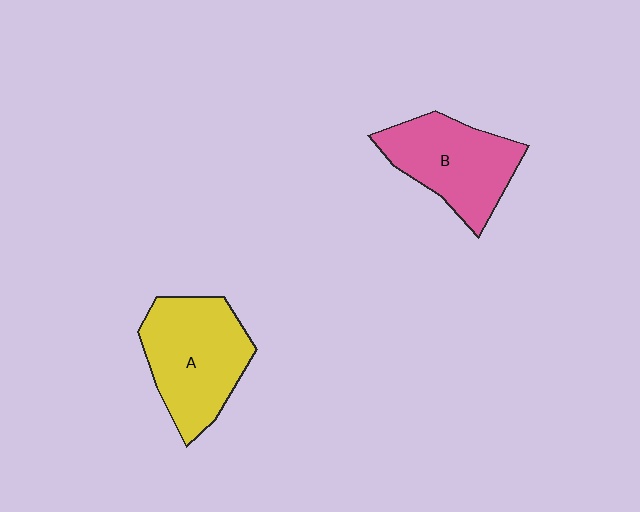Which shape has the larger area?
Shape A (yellow).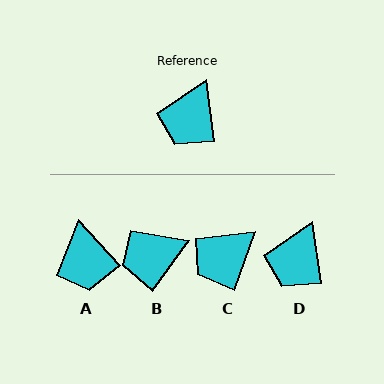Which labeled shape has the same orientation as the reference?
D.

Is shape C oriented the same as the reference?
No, it is off by about 27 degrees.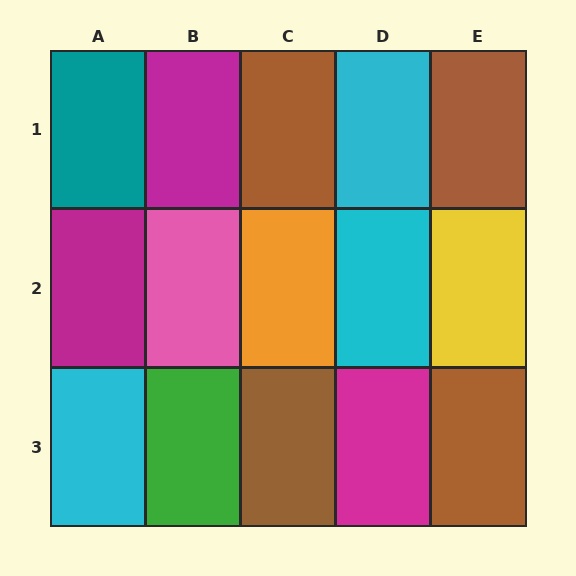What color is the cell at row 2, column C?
Orange.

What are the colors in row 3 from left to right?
Cyan, green, brown, magenta, brown.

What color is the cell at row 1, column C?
Brown.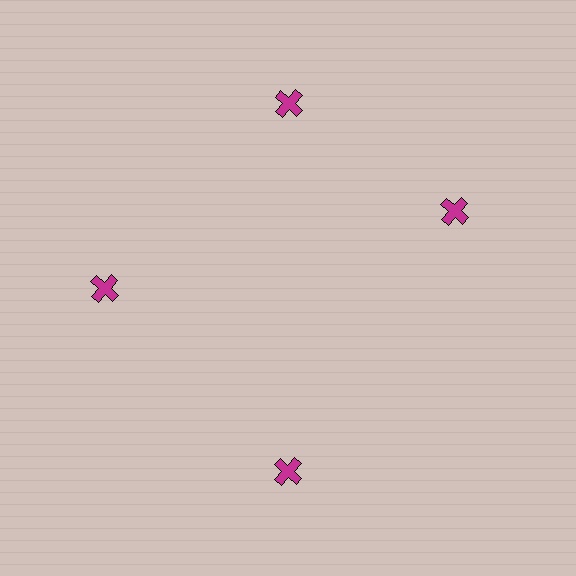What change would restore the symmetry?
The symmetry would be restored by rotating it back into even spacing with its neighbors so that all 4 crosses sit at equal angles and equal distance from the center.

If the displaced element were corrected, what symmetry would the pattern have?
It would have 4-fold rotational symmetry — the pattern would map onto itself every 90 degrees.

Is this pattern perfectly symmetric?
No. The 4 magenta crosses are arranged in a ring, but one element near the 3 o'clock position is rotated out of alignment along the ring, breaking the 4-fold rotational symmetry.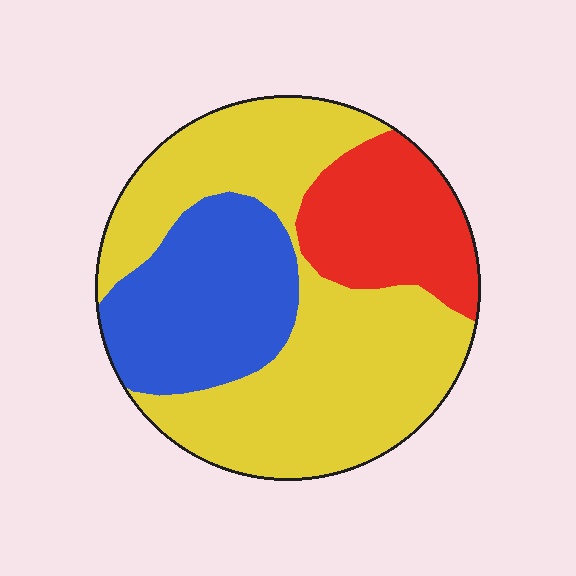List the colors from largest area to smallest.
From largest to smallest: yellow, blue, red.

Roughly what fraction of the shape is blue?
Blue takes up about one quarter (1/4) of the shape.